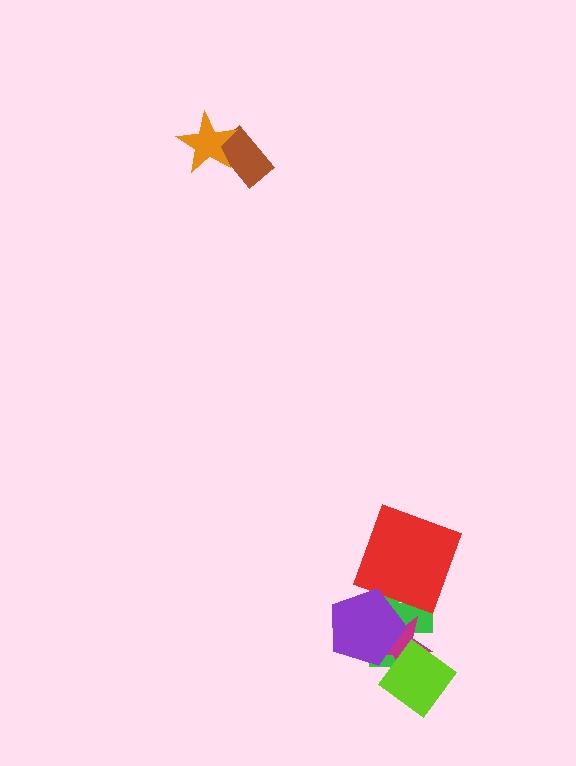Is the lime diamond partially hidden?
No, no other shape covers it.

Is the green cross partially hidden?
Yes, it is partially covered by another shape.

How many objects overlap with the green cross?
4 objects overlap with the green cross.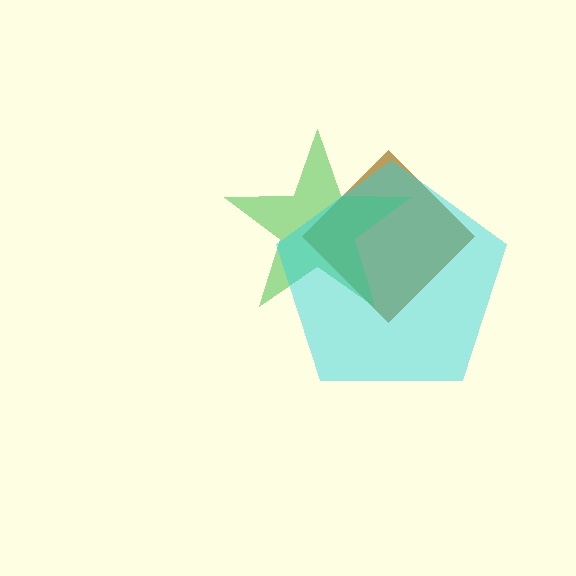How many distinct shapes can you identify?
There are 3 distinct shapes: a brown diamond, a green star, a cyan pentagon.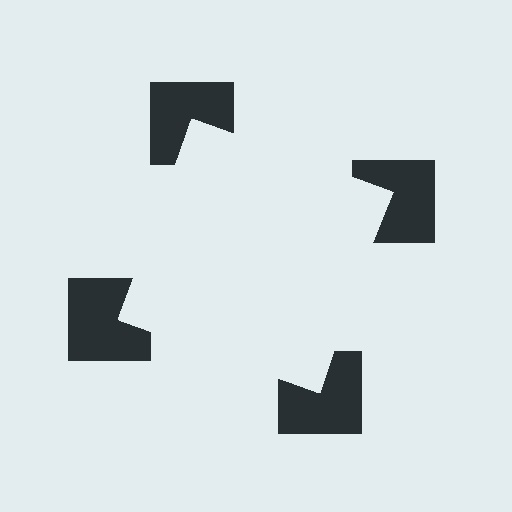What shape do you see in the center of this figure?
An illusory square — its edges are inferred from the aligned wedge cuts in the notched squares, not physically drawn.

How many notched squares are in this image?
There are 4 — one at each vertex of the illusory square.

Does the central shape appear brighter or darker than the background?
It typically appears slightly brighter than the background, even though no actual brightness change is drawn.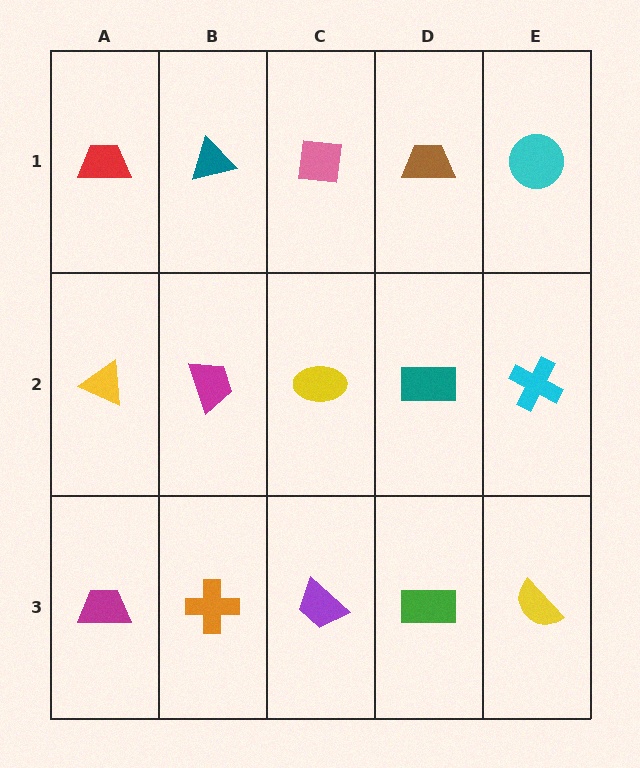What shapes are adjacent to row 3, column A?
A yellow triangle (row 2, column A), an orange cross (row 3, column B).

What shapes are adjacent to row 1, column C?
A yellow ellipse (row 2, column C), a teal triangle (row 1, column B), a brown trapezoid (row 1, column D).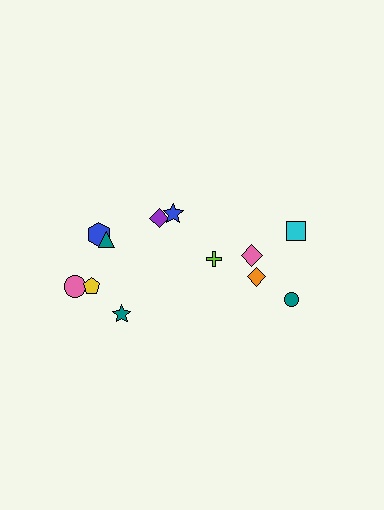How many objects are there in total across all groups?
There are 12 objects.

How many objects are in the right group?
There are 5 objects.